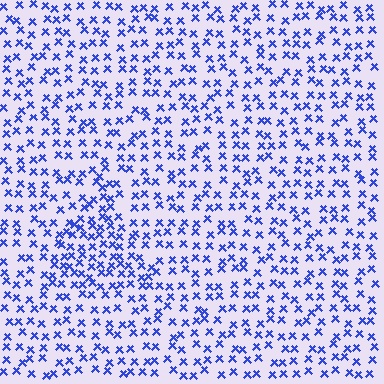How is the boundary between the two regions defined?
The boundary is defined by a change in element density (approximately 1.7x ratio). All elements are the same color, size, and shape.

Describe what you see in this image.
The image contains small blue elements arranged at two different densities. A triangle-shaped region is visible where the elements are more densely packed than the surrounding area.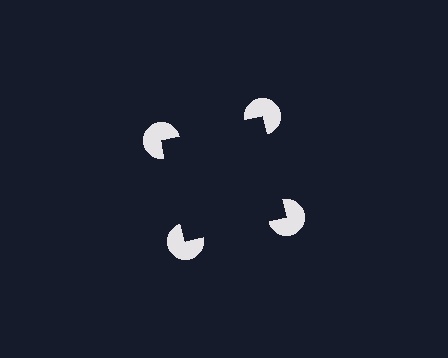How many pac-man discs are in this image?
There are 4 — one at each vertex of the illusory square.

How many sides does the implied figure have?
4 sides.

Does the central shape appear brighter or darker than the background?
It typically appears slightly darker than the background, even though no actual brightness change is drawn.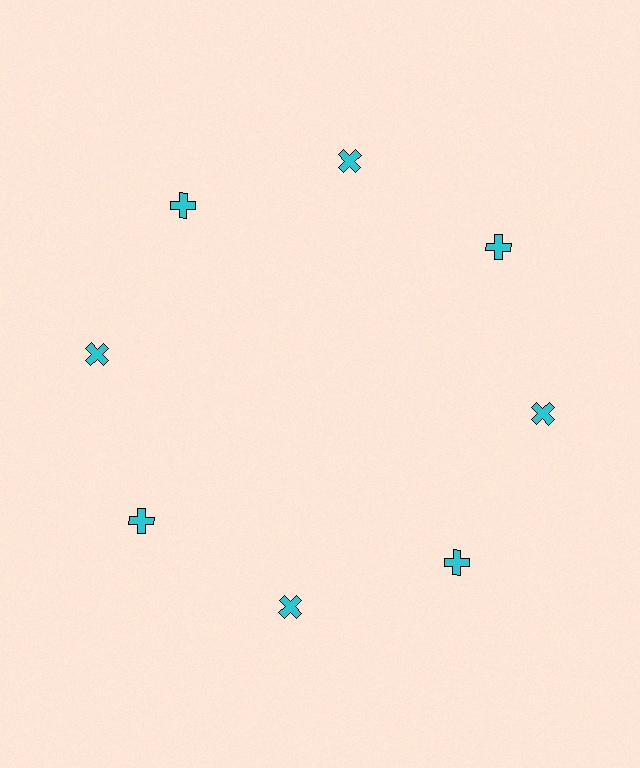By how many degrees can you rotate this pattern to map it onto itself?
The pattern maps onto itself every 45 degrees of rotation.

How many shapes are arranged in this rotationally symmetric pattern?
There are 8 shapes, arranged in 8 groups of 1.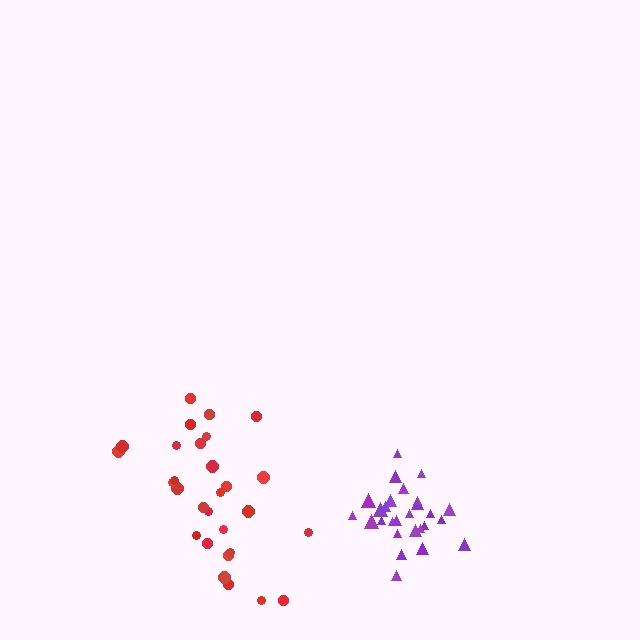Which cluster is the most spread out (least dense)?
Red.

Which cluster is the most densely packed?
Purple.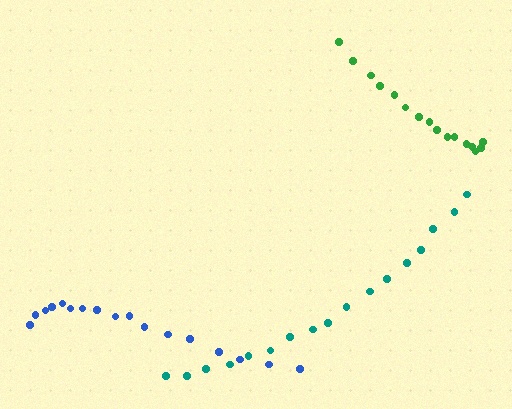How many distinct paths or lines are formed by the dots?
There are 3 distinct paths.